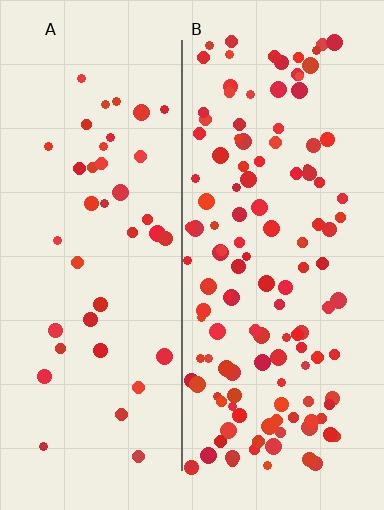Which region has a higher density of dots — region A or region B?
B (the right).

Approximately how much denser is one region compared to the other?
Approximately 3.1× — region B over region A.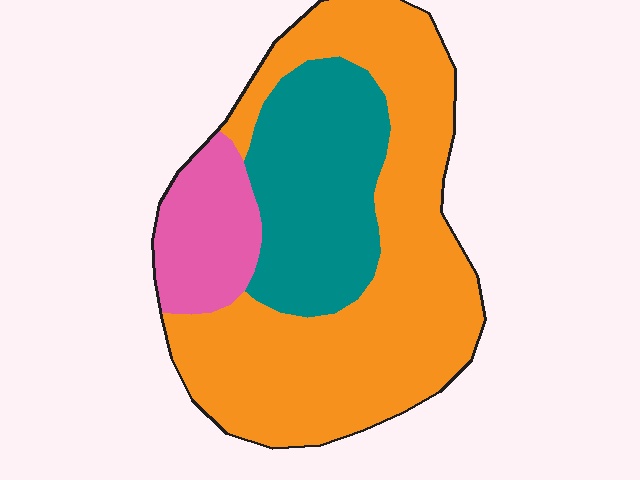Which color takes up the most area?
Orange, at roughly 60%.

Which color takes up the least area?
Pink, at roughly 15%.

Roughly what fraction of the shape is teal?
Teal covers roughly 25% of the shape.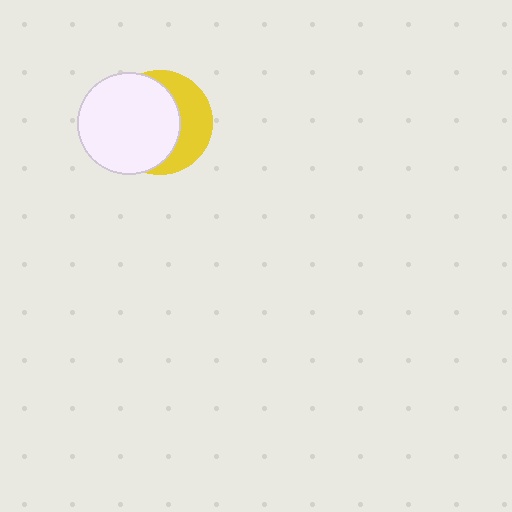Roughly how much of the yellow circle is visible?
A small part of it is visible (roughly 38%).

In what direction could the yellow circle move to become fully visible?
The yellow circle could move right. That would shift it out from behind the white circle entirely.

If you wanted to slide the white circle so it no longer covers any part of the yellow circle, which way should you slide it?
Slide it left — that is the most direct way to separate the two shapes.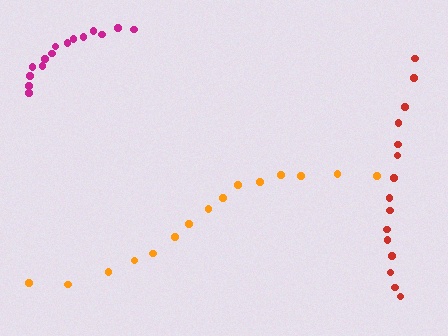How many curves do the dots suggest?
There are 3 distinct paths.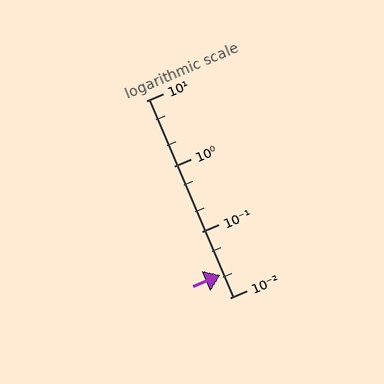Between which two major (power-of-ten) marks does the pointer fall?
The pointer is between 0.01 and 0.1.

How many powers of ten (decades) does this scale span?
The scale spans 3 decades, from 0.01 to 10.